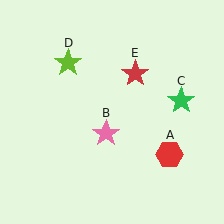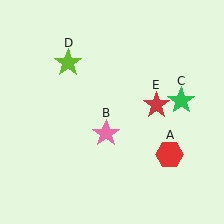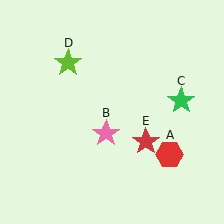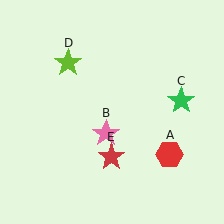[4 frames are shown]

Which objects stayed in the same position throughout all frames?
Red hexagon (object A) and pink star (object B) and green star (object C) and lime star (object D) remained stationary.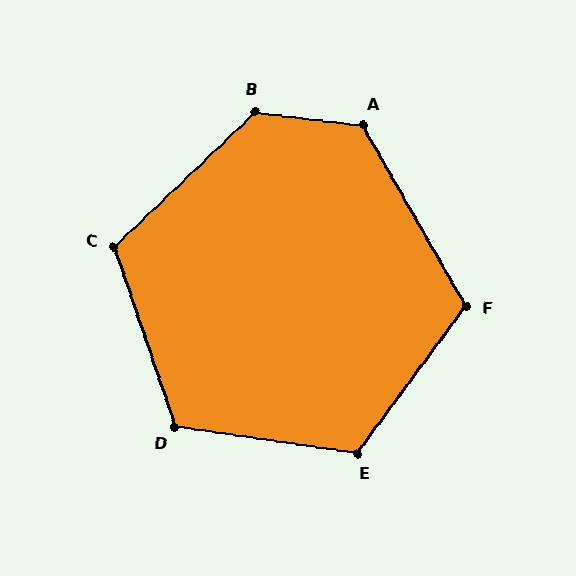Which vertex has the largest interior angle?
B, at approximately 129 degrees.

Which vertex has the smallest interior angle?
F, at approximately 114 degrees.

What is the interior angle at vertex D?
Approximately 117 degrees (obtuse).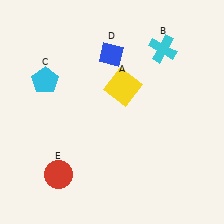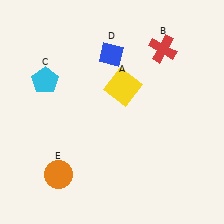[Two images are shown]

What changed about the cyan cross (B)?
In Image 1, B is cyan. In Image 2, it changed to red.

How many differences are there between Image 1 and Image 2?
There are 2 differences between the two images.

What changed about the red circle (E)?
In Image 1, E is red. In Image 2, it changed to orange.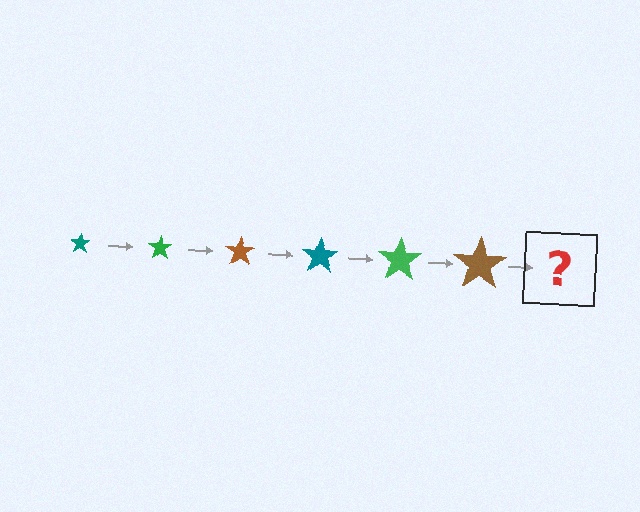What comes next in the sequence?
The next element should be a teal star, larger than the previous one.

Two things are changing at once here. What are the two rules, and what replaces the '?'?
The two rules are that the star grows larger each step and the color cycles through teal, green, and brown. The '?' should be a teal star, larger than the previous one.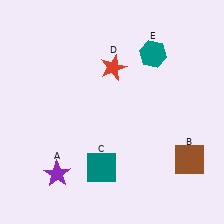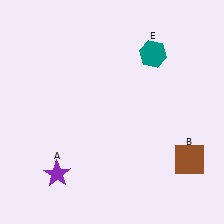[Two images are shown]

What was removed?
The red star (D), the teal square (C) were removed in Image 2.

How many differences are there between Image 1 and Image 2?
There are 2 differences between the two images.